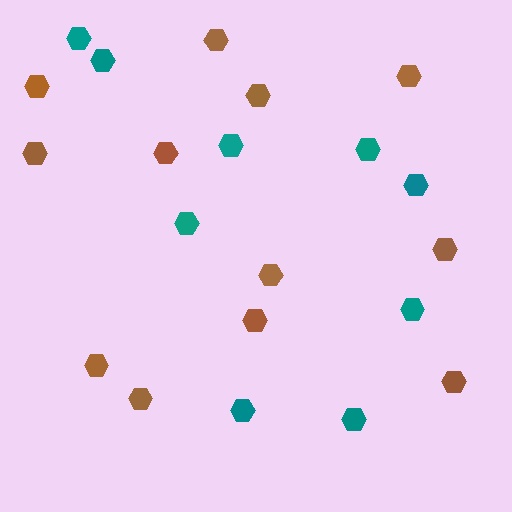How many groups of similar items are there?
There are 2 groups: one group of teal hexagons (9) and one group of brown hexagons (12).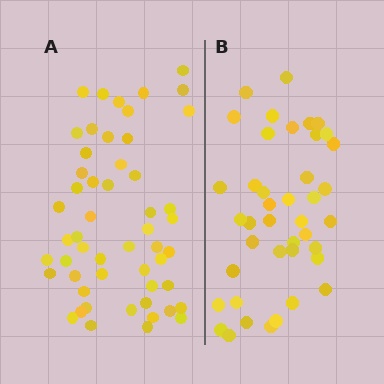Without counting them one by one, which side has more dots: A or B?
Region A (the left region) has more dots.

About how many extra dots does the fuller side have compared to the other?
Region A has roughly 12 or so more dots than region B.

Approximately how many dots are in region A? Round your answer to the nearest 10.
About 50 dots. (The exact count is 53, which rounds to 50.)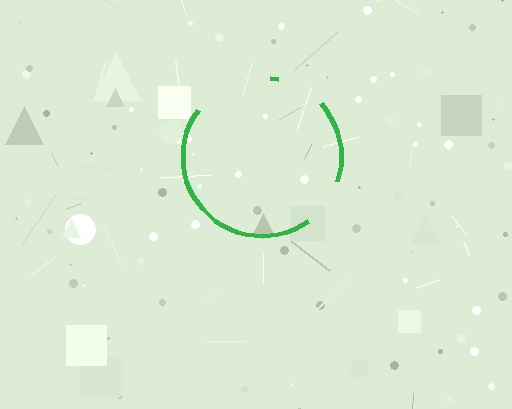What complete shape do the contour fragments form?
The contour fragments form a circle.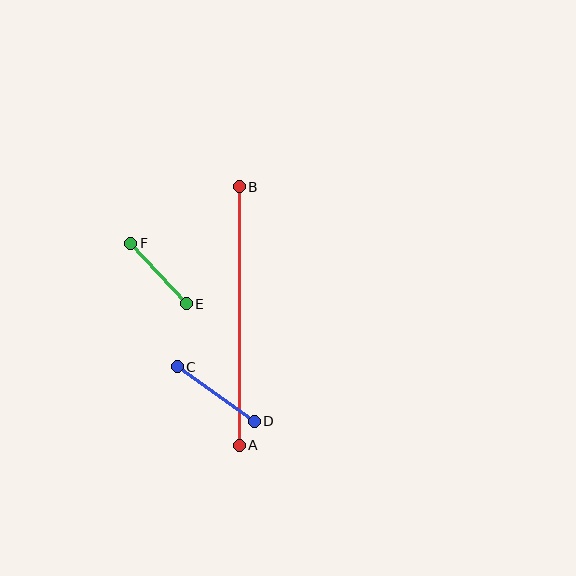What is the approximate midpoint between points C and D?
The midpoint is at approximately (216, 394) pixels.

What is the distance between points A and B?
The distance is approximately 258 pixels.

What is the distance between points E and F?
The distance is approximately 82 pixels.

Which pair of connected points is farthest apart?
Points A and B are farthest apart.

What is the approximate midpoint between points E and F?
The midpoint is at approximately (159, 274) pixels.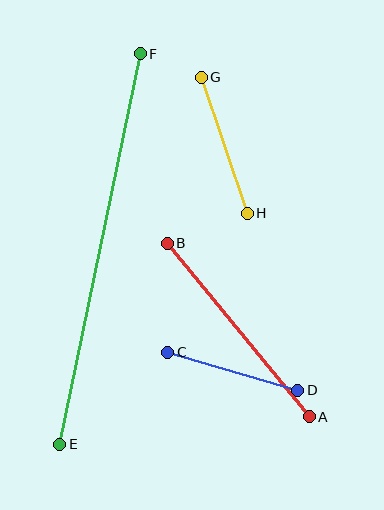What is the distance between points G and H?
The distance is approximately 143 pixels.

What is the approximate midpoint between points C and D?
The midpoint is at approximately (233, 371) pixels.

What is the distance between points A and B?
The distance is approximately 224 pixels.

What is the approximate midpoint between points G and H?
The midpoint is at approximately (224, 145) pixels.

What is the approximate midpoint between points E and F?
The midpoint is at approximately (100, 249) pixels.